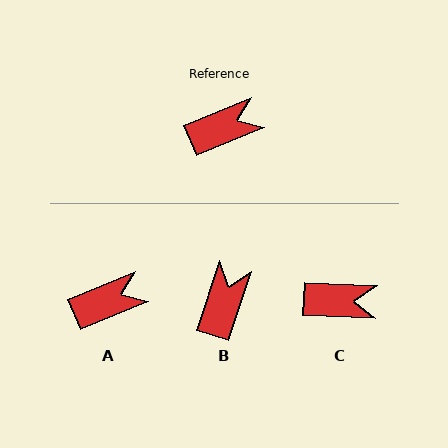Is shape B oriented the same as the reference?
No, it is off by about 49 degrees.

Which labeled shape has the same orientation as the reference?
A.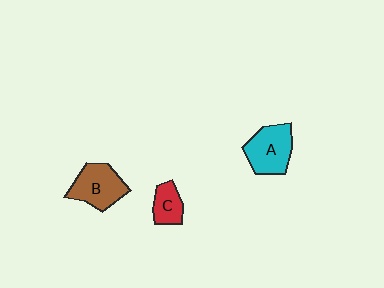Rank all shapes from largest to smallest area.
From largest to smallest: A (cyan), B (brown), C (red).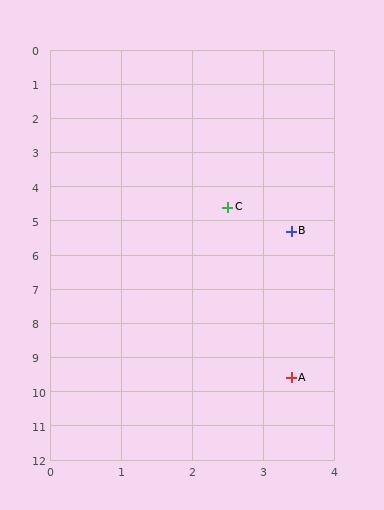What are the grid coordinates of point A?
Point A is at approximately (3.4, 9.6).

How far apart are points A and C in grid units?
Points A and C are about 5.1 grid units apart.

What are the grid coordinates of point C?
Point C is at approximately (2.5, 4.6).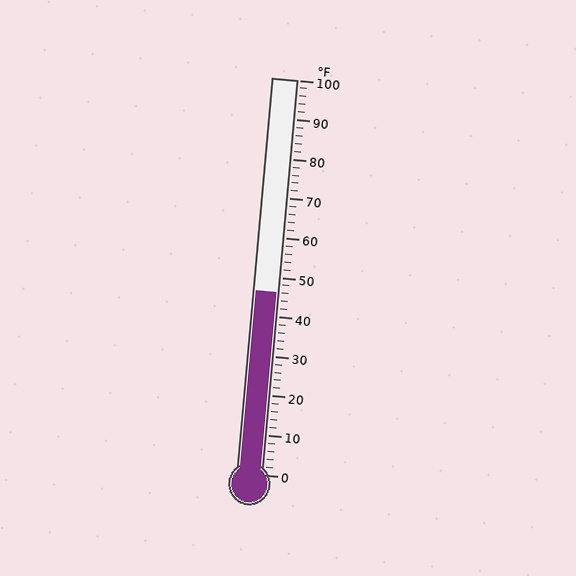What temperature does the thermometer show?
The thermometer shows approximately 46°F.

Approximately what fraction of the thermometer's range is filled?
The thermometer is filled to approximately 45% of its range.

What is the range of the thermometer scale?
The thermometer scale ranges from 0°F to 100°F.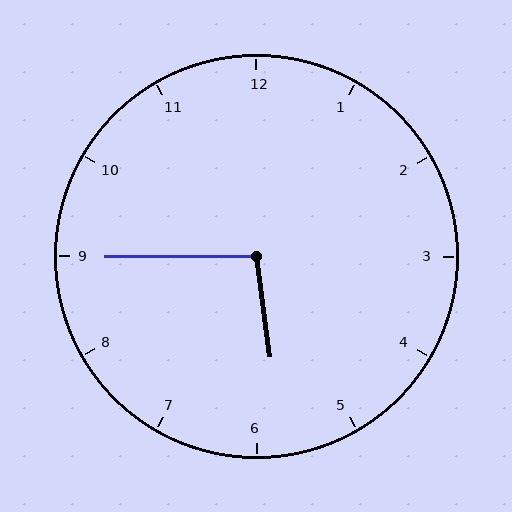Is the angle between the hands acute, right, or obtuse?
It is obtuse.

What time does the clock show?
5:45.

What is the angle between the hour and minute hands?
Approximately 98 degrees.